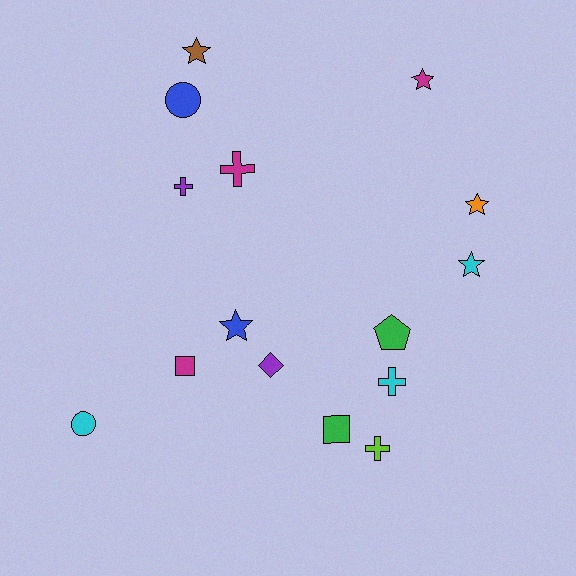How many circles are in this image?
There are 2 circles.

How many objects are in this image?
There are 15 objects.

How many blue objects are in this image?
There are 2 blue objects.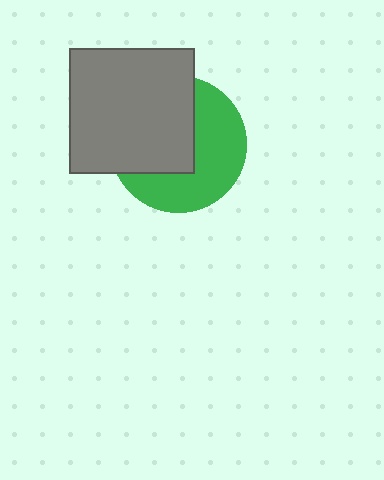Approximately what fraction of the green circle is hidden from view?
Roughly 49% of the green circle is hidden behind the gray rectangle.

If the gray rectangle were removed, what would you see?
You would see the complete green circle.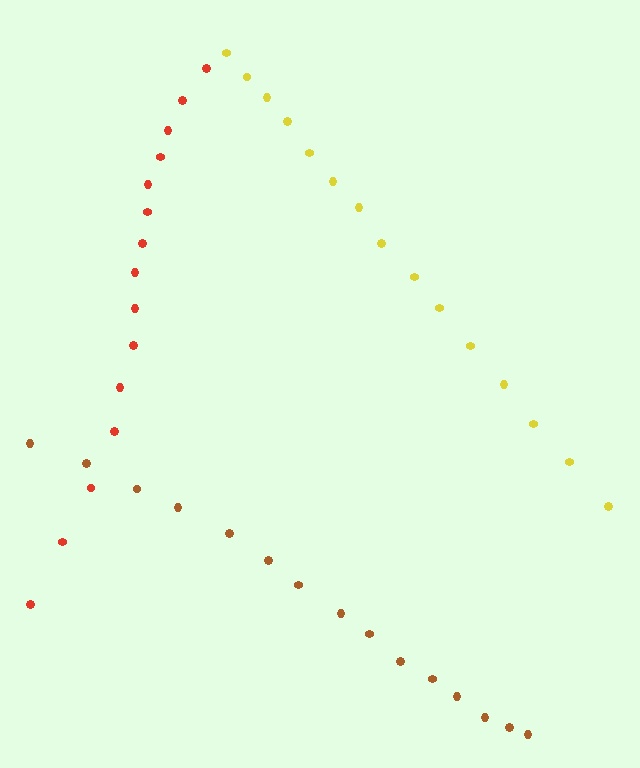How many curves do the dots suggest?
There are 3 distinct paths.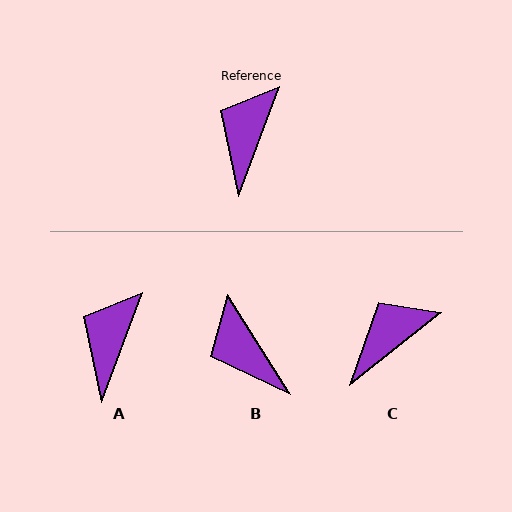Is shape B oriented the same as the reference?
No, it is off by about 52 degrees.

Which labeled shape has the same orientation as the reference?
A.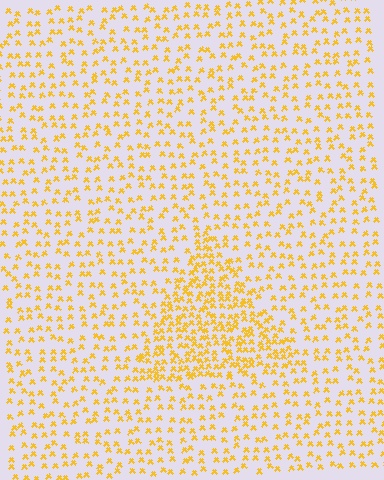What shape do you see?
I see a triangle.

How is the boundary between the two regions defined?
The boundary is defined by a change in element density (approximately 2.0x ratio). All elements are the same color, size, and shape.